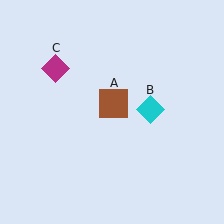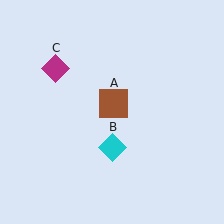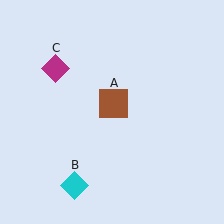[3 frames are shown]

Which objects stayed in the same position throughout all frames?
Brown square (object A) and magenta diamond (object C) remained stationary.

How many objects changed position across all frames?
1 object changed position: cyan diamond (object B).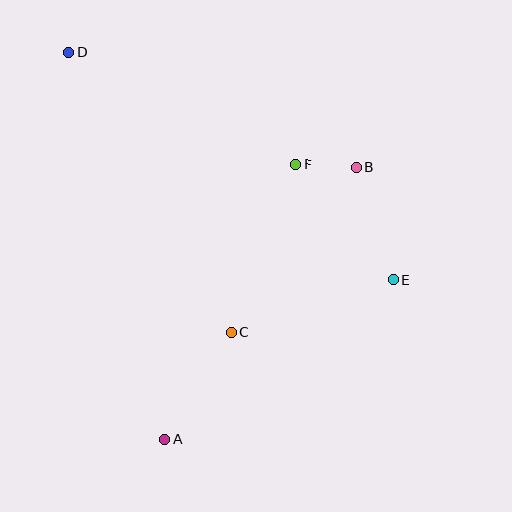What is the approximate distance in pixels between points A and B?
The distance between A and B is approximately 333 pixels.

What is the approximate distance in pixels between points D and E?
The distance between D and E is approximately 397 pixels.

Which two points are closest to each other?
Points B and F are closest to each other.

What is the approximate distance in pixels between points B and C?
The distance between B and C is approximately 207 pixels.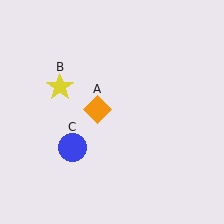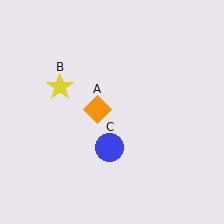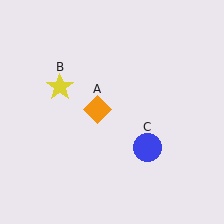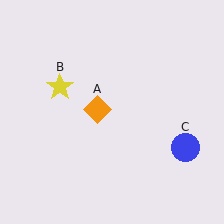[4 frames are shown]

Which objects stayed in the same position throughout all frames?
Orange diamond (object A) and yellow star (object B) remained stationary.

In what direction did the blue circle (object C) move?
The blue circle (object C) moved right.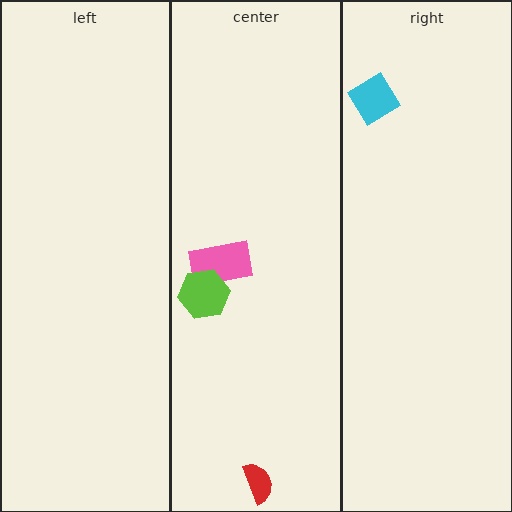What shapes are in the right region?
The cyan diamond.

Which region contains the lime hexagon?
The center region.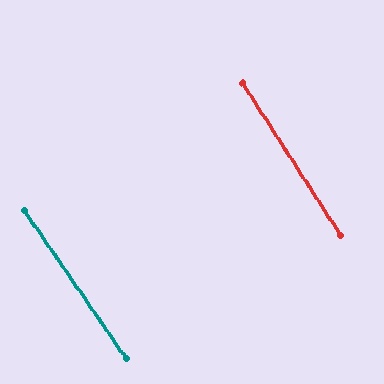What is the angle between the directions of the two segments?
Approximately 2 degrees.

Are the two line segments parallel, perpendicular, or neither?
Parallel — their directions differ by only 1.6°.